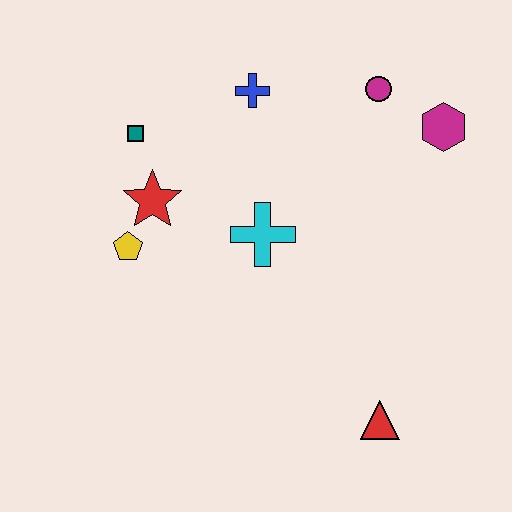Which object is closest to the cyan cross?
The red star is closest to the cyan cross.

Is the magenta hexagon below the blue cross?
Yes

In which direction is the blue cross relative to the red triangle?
The blue cross is above the red triangle.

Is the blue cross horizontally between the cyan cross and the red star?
Yes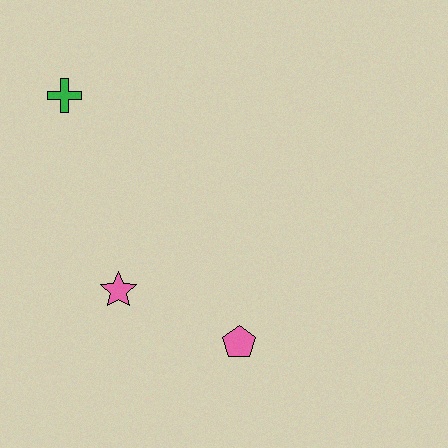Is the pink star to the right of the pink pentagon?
No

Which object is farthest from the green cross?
The pink pentagon is farthest from the green cross.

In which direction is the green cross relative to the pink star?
The green cross is above the pink star.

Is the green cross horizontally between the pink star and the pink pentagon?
No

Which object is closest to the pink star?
The pink pentagon is closest to the pink star.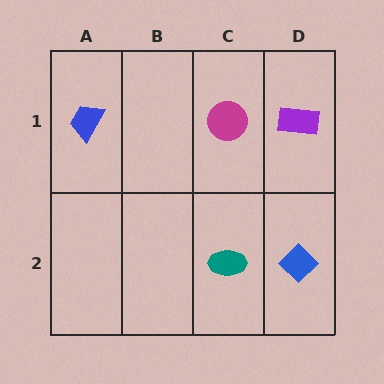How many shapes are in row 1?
3 shapes.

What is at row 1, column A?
A blue trapezoid.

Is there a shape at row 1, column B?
No, that cell is empty.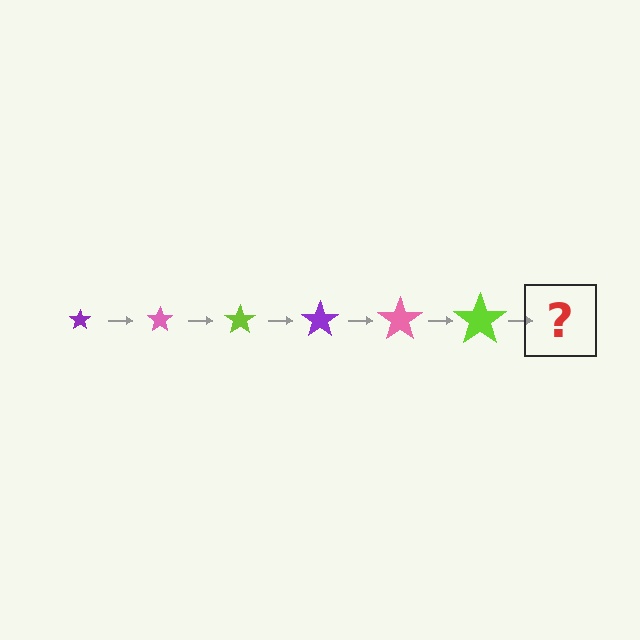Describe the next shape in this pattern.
It should be a purple star, larger than the previous one.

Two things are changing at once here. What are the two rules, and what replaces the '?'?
The two rules are that the star grows larger each step and the color cycles through purple, pink, and lime. The '?' should be a purple star, larger than the previous one.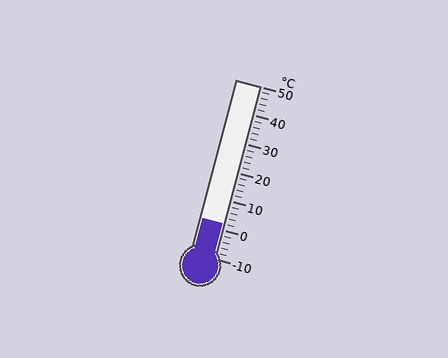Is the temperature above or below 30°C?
The temperature is below 30°C.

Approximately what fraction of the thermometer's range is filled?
The thermometer is filled to approximately 20% of its range.